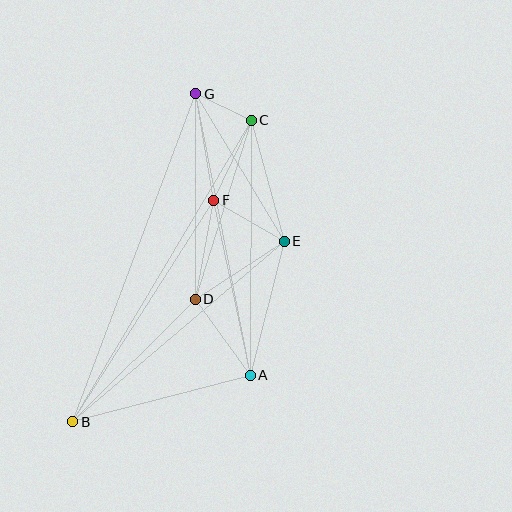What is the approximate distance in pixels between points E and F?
The distance between E and F is approximately 81 pixels.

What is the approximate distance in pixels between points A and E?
The distance between A and E is approximately 138 pixels.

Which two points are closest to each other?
Points C and G are closest to each other.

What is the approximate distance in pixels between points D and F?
The distance between D and F is approximately 101 pixels.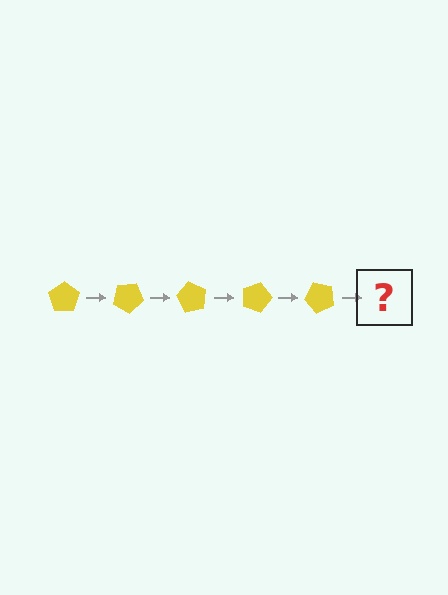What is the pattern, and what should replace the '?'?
The pattern is that the pentagon rotates 30 degrees each step. The '?' should be a yellow pentagon rotated 150 degrees.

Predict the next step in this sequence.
The next step is a yellow pentagon rotated 150 degrees.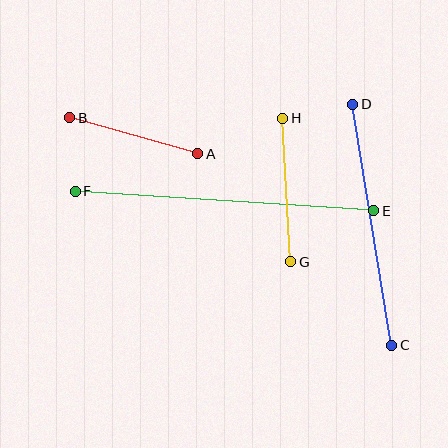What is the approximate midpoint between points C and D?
The midpoint is at approximately (372, 225) pixels.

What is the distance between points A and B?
The distance is approximately 133 pixels.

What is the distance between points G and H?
The distance is approximately 144 pixels.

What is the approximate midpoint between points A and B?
The midpoint is at approximately (134, 136) pixels.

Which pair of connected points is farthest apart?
Points E and F are farthest apart.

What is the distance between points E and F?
The distance is approximately 299 pixels.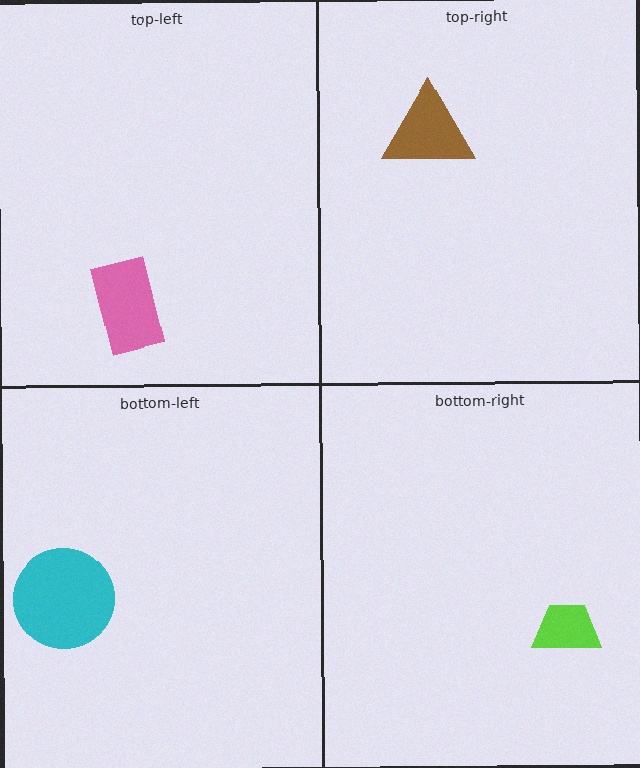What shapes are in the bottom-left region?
The cyan circle.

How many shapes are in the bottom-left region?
1.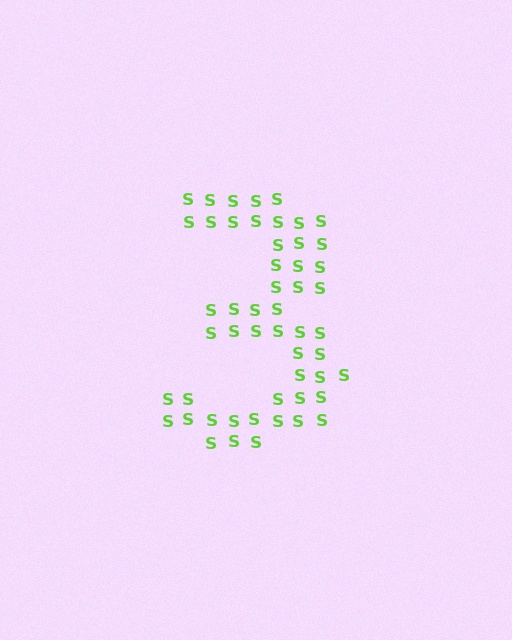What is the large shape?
The large shape is the digit 3.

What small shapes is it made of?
It is made of small letter S's.